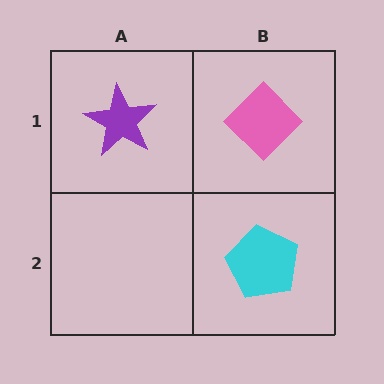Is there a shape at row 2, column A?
No, that cell is empty.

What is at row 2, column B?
A cyan pentagon.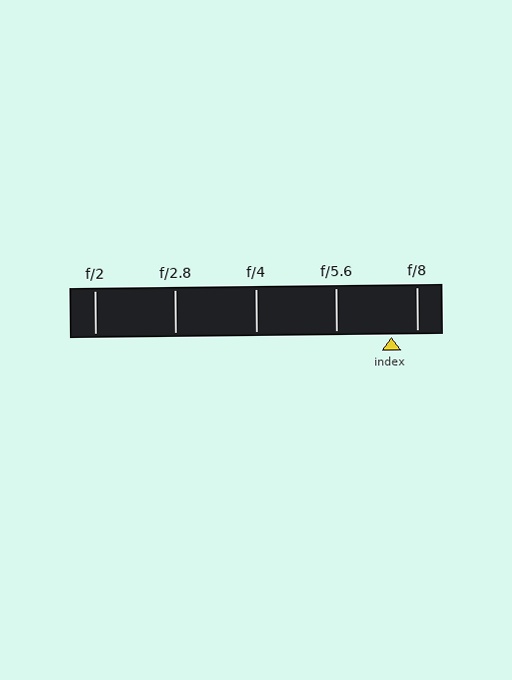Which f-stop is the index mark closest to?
The index mark is closest to f/8.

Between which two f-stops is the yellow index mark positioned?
The index mark is between f/5.6 and f/8.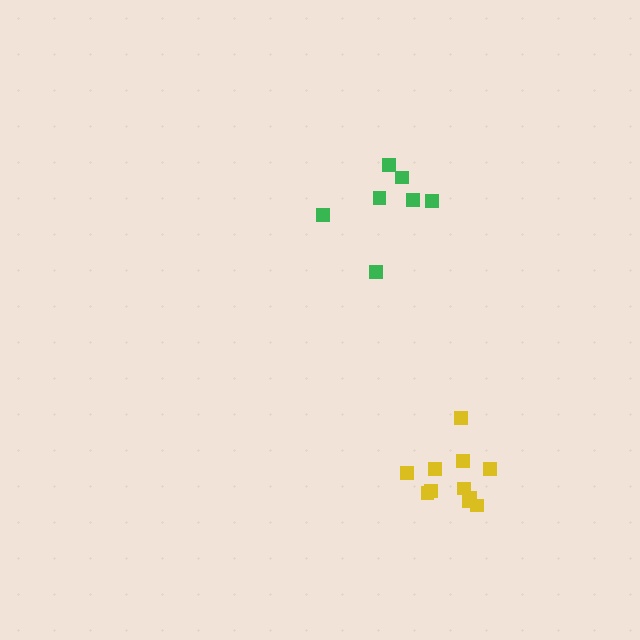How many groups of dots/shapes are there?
There are 2 groups.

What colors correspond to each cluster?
The clusters are colored: green, yellow.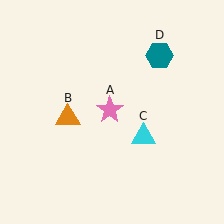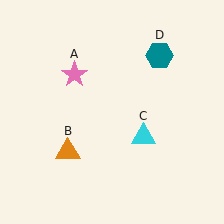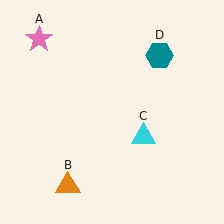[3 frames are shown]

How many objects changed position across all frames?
2 objects changed position: pink star (object A), orange triangle (object B).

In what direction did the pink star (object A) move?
The pink star (object A) moved up and to the left.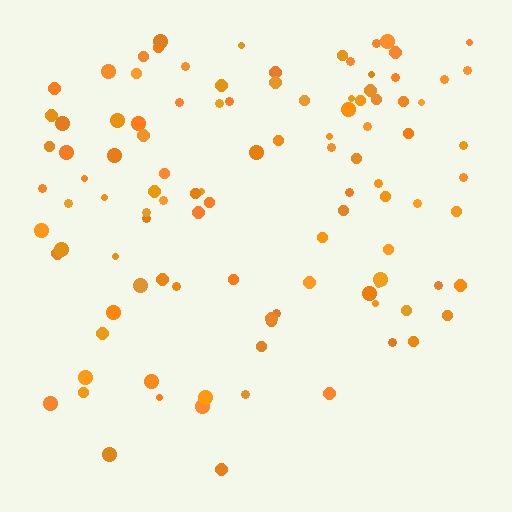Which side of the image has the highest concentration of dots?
The top.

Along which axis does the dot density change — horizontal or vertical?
Vertical.